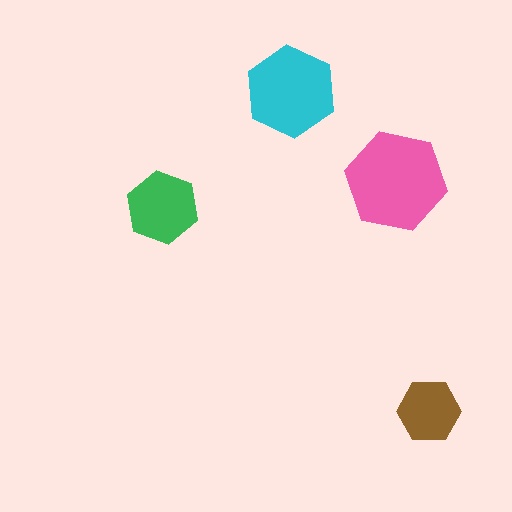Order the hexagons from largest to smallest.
the pink one, the cyan one, the green one, the brown one.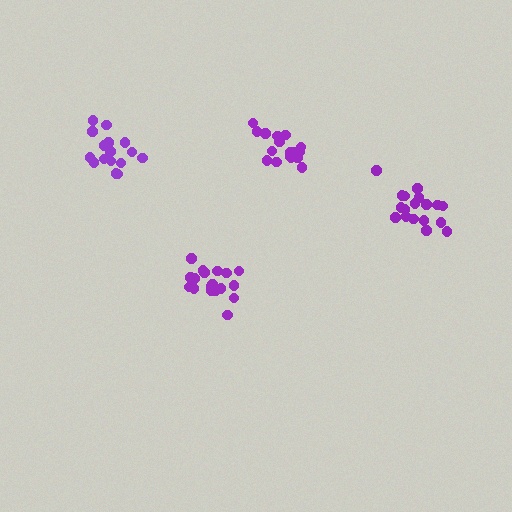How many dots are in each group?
Group 1: 17 dots, Group 2: 18 dots, Group 3: 16 dots, Group 4: 18 dots (69 total).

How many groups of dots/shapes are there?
There are 4 groups.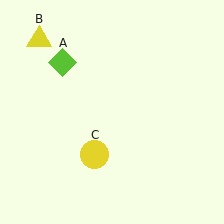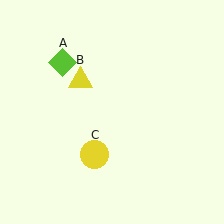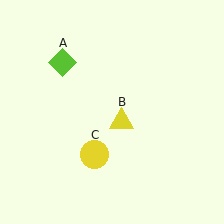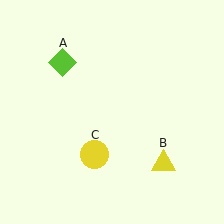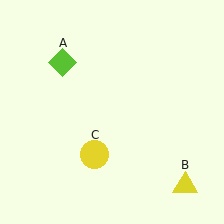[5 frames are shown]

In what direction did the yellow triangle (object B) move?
The yellow triangle (object B) moved down and to the right.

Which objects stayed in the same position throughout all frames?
Lime diamond (object A) and yellow circle (object C) remained stationary.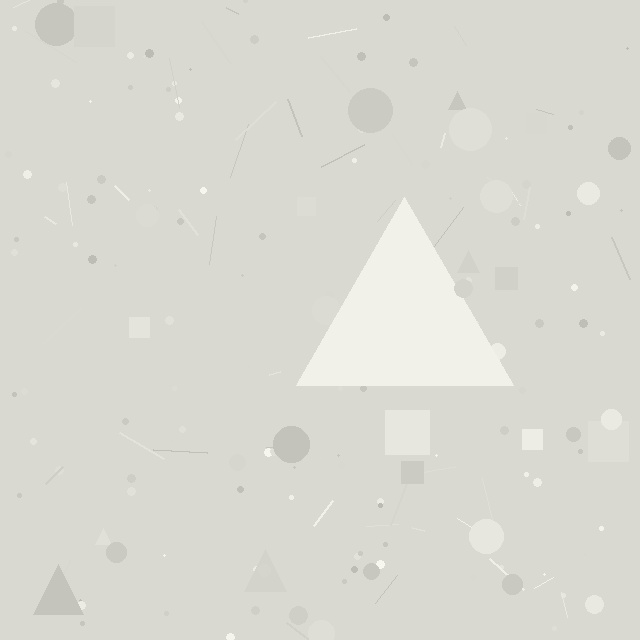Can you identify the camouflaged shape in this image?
The camouflaged shape is a triangle.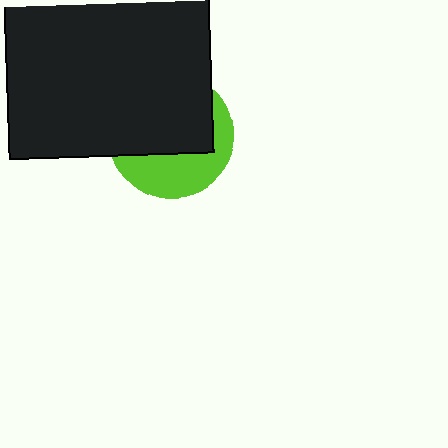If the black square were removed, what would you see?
You would see the complete lime circle.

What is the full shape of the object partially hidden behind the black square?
The partially hidden object is a lime circle.